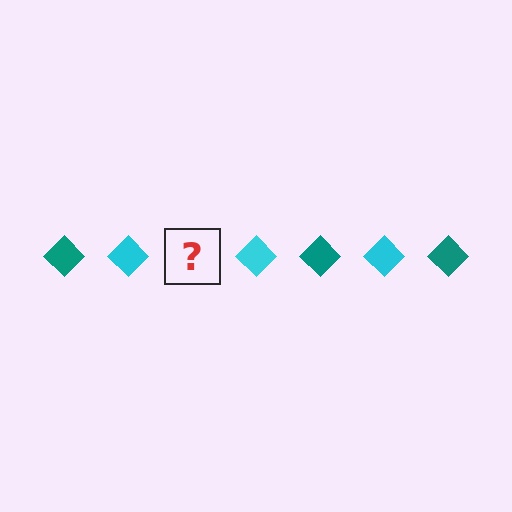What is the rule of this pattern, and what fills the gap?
The rule is that the pattern cycles through teal, cyan diamonds. The gap should be filled with a teal diamond.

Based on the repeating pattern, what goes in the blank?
The blank should be a teal diamond.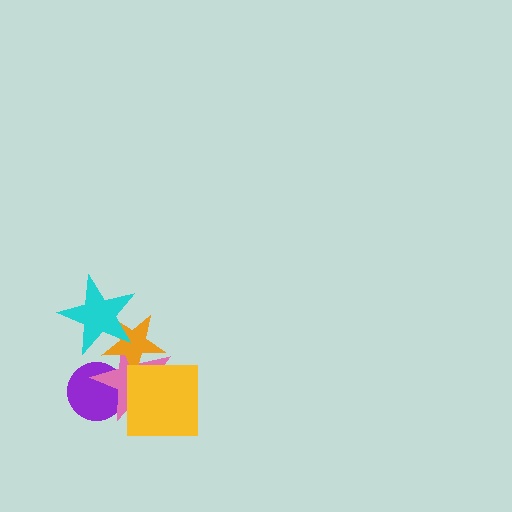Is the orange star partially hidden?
Yes, it is partially covered by another shape.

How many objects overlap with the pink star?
4 objects overlap with the pink star.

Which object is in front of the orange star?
The cyan star is in front of the orange star.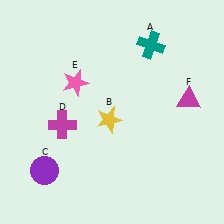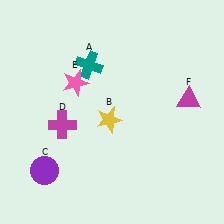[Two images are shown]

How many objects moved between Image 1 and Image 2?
1 object moved between the two images.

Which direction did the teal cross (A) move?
The teal cross (A) moved left.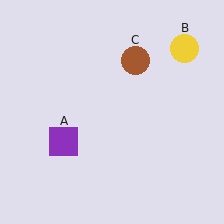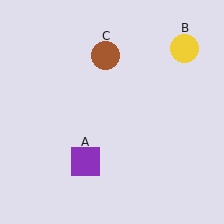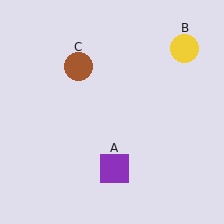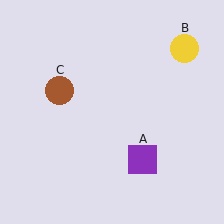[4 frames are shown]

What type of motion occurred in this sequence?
The purple square (object A), brown circle (object C) rotated counterclockwise around the center of the scene.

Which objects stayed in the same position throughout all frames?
Yellow circle (object B) remained stationary.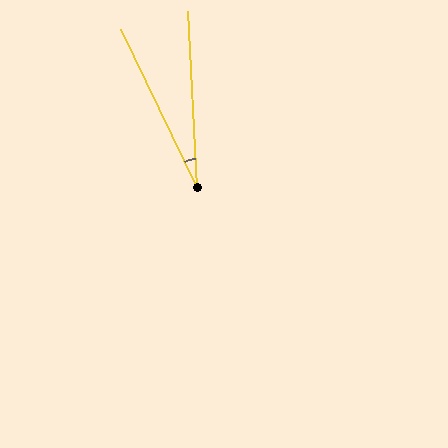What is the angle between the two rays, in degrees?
Approximately 23 degrees.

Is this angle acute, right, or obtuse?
It is acute.